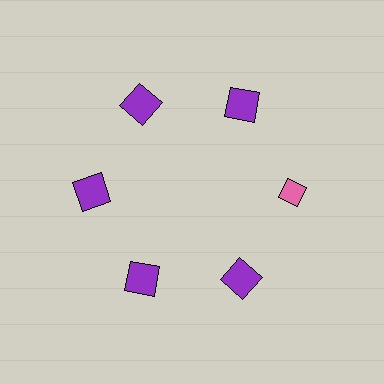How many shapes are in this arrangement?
There are 6 shapes arranged in a ring pattern.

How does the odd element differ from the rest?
It differs in both color (pink instead of purple) and shape (diamond instead of square).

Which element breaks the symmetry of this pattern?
The pink diamond at roughly the 3 o'clock position breaks the symmetry. All other shapes are purple squares.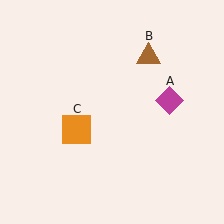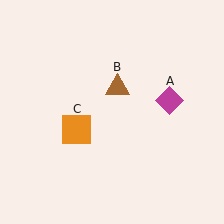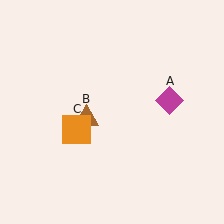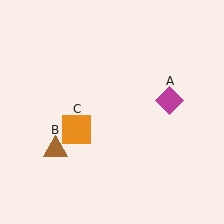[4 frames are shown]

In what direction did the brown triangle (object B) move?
The brown triangle (object B) moved down and to the left.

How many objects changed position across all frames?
1 object changed position: brown triangle (object B).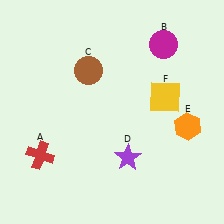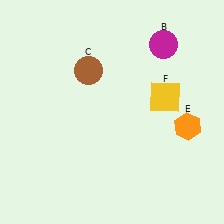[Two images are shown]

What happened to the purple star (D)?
The purple star (D) was removed in Image 2. It was in the bottom-right area of Image 1.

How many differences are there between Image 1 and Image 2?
There are 2 differences between the two images.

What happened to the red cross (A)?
The red cross (A) was removed in Image 2. It was in the bottom-left area of Image 1.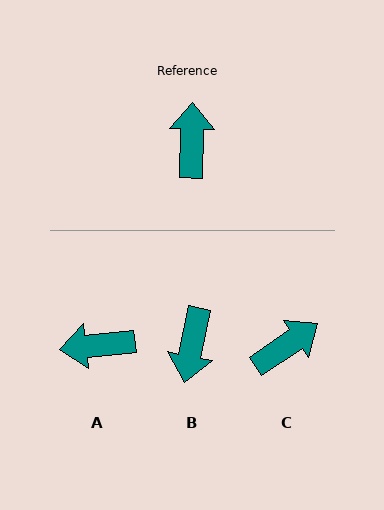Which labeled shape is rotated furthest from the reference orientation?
B, about 170 degrees away.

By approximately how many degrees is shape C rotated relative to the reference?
Approximately 54 degrees clockwise.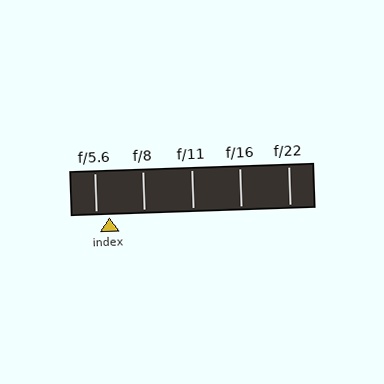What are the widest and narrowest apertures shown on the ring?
The widest aperture shown is f/5.6 and the narrowest is f/22.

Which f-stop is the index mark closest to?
The index mark is closest to f/5.6.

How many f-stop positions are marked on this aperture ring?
There are 5 f-stop positions marked.